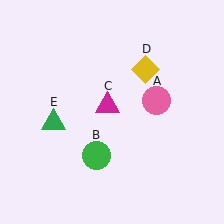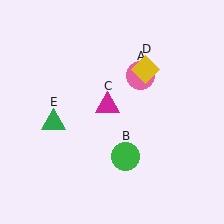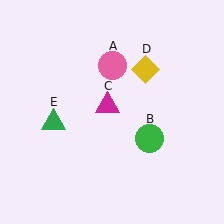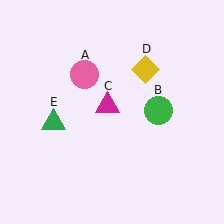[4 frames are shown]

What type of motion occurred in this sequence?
The pink circle (object A), green circle (object B) rotated counterclockwise around the center of the scene.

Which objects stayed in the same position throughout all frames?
Magenta triangle (object C) and yellow diamond (object D) and green triangle (object E) remained stationary.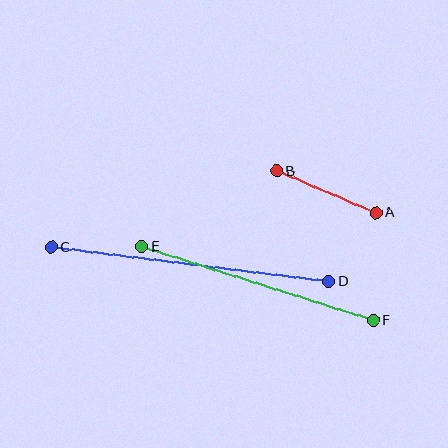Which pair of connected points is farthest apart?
Points C and D are farthest apart.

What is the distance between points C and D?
The distance is approximately 280 pixels.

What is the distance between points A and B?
The distance is approximately 107 pixels.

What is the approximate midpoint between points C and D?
The midpoint is at approximately (190, 264) pixels.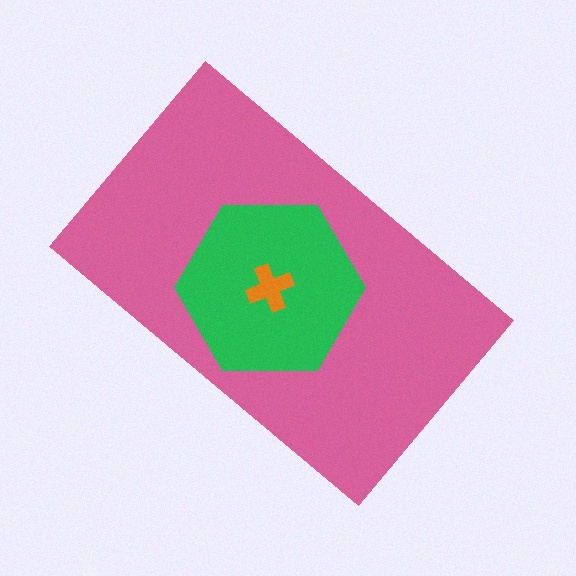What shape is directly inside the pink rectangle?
The green hexagon.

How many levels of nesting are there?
3.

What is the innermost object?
The orange cross.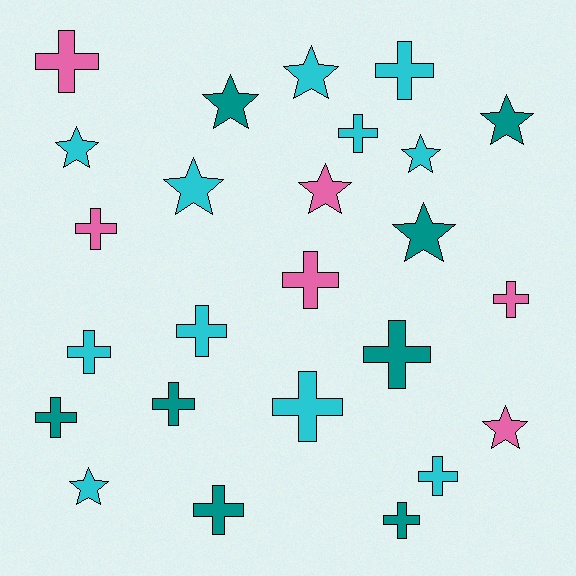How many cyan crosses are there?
There are 6 cyan crosses.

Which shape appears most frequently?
Cross, with 15 objects.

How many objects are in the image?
There are 25 objects.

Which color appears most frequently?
Cyan, with 11 objects.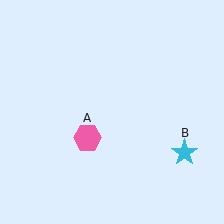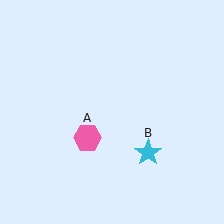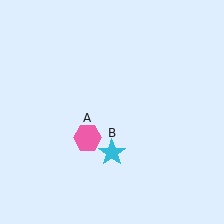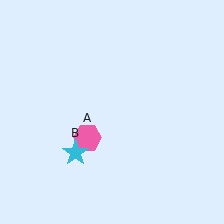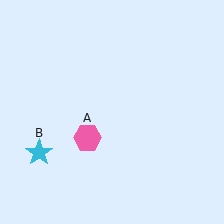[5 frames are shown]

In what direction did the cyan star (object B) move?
The cyan star (object B) moved left.